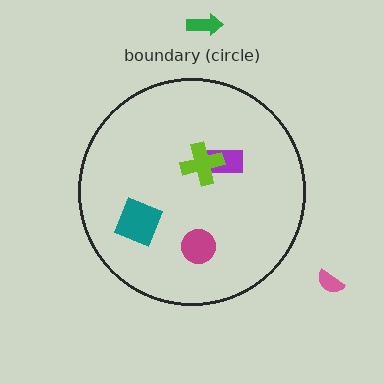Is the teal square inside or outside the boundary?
Inside.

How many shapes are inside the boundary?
4 inside, 2 outside.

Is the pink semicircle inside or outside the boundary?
Outside.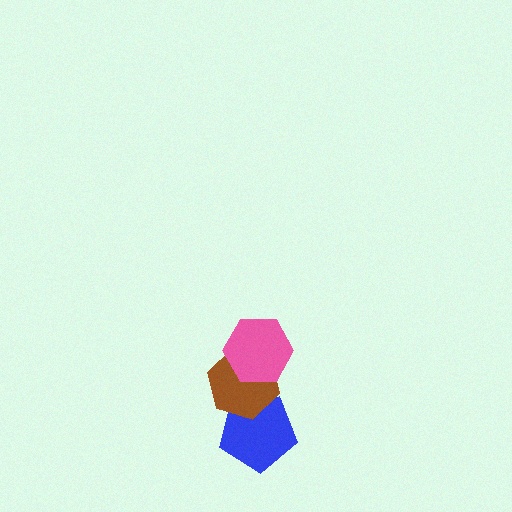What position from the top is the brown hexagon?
The brown hexagon is 2nd from the top.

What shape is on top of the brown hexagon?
The pink hexagon is on top of the brown hexagon.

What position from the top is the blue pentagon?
The blue pentagon is 3rd from the top.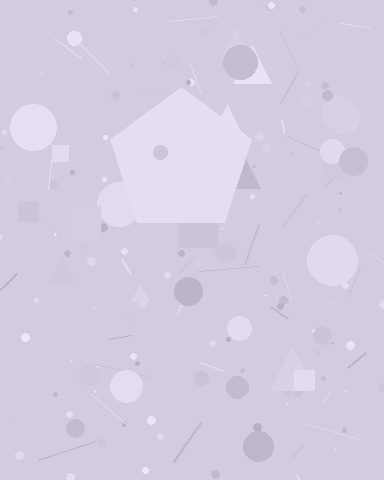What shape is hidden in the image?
A pentagon is hidden in the image.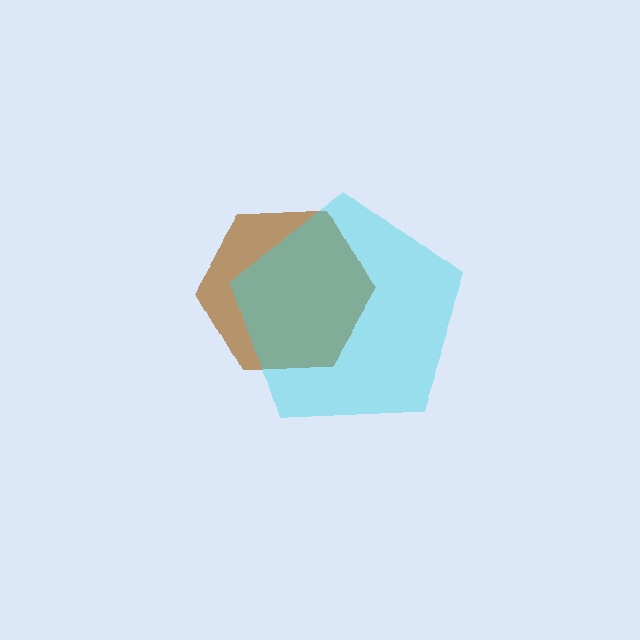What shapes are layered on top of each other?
The layered shapes are: a brown hexagon, a cyan pentagon.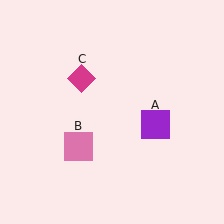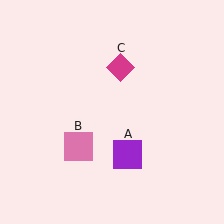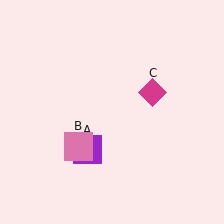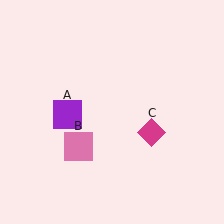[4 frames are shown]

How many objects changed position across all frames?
2 objects changed position: purple square (object A), magenta diamond (object C).